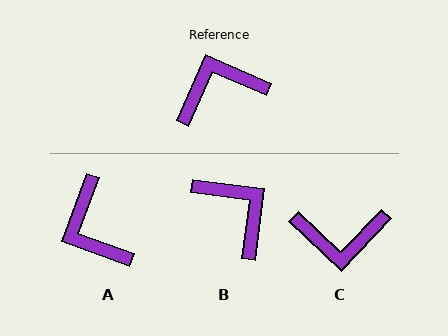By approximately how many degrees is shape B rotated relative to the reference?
Approximately 74 degrees clockwise.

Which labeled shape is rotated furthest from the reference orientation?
C, about 160 degrees away.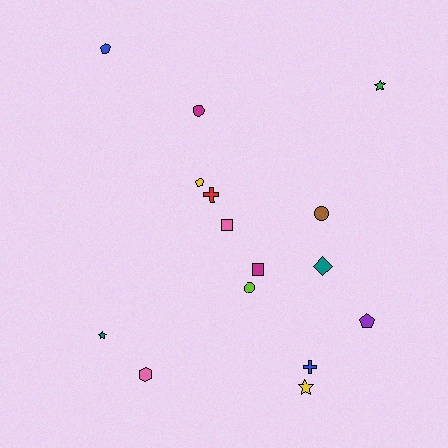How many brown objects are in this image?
There is 1 brown object.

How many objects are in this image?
There are 15 objects.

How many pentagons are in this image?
There are 3 pentagons.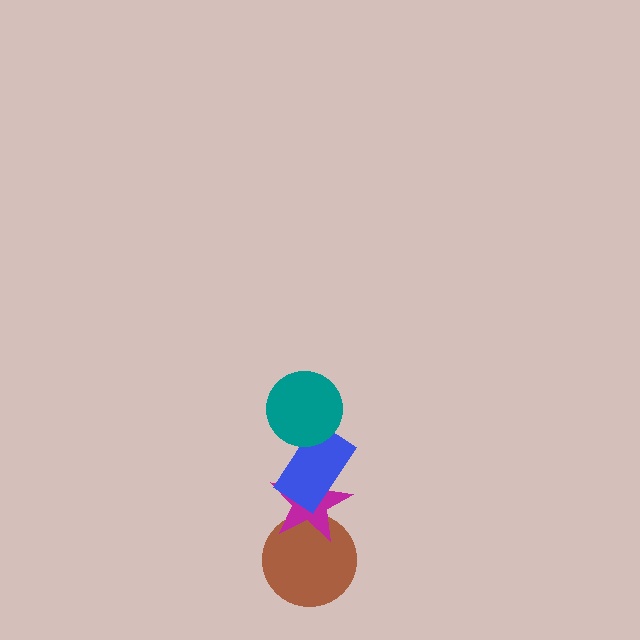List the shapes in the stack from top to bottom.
From top to bottom: the teal circle, the blue rectangle, the magenta star, the brown circle.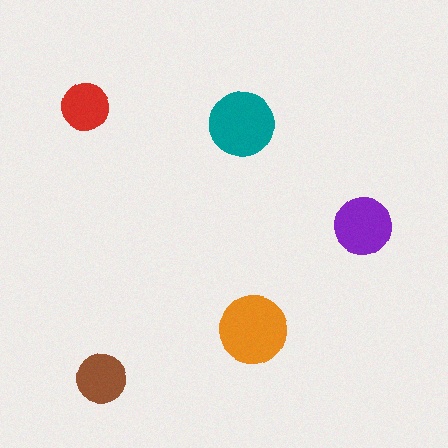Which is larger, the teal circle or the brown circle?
The teal one.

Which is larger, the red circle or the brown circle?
The brown one.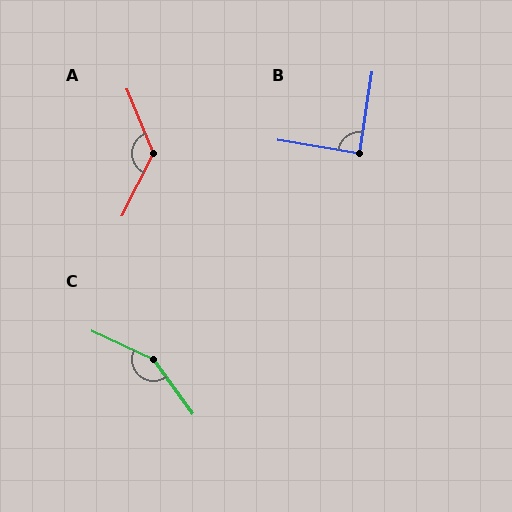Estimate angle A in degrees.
Approximately 131 degrees.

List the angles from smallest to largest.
B (90°), A (131°), C (151°).